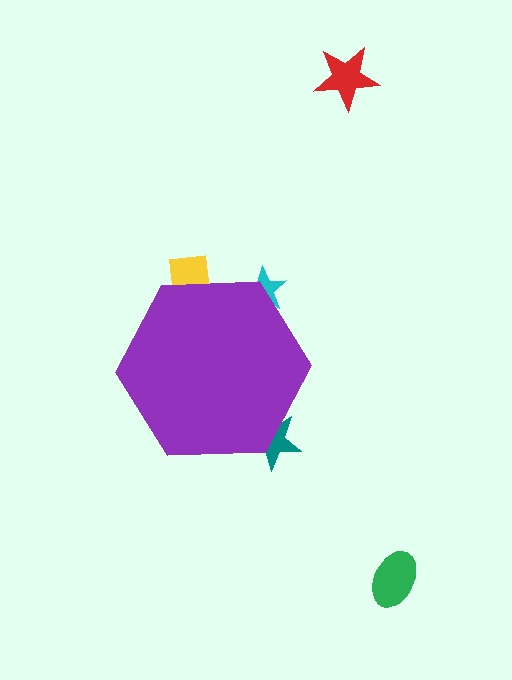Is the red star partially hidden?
No, the red star is fully visible.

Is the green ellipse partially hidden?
No, the green ellipse is fully visible.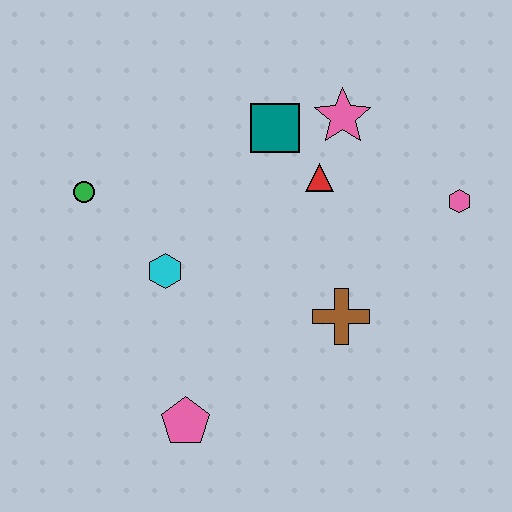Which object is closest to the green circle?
The cyan hexagon is closest to the green circle.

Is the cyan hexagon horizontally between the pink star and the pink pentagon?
No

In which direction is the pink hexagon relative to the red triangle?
The pink hexagon is to the right of the red triangle.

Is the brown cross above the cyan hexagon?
No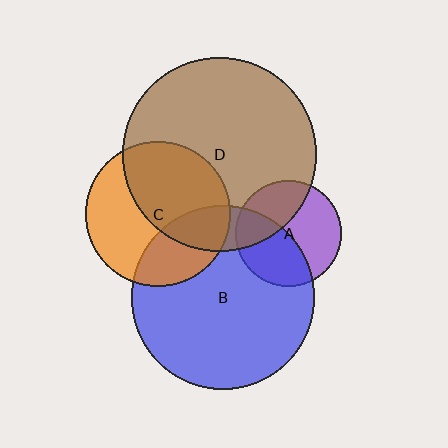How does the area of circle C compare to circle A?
Approximately 1.8 times.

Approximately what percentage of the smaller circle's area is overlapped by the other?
Approximately 35%.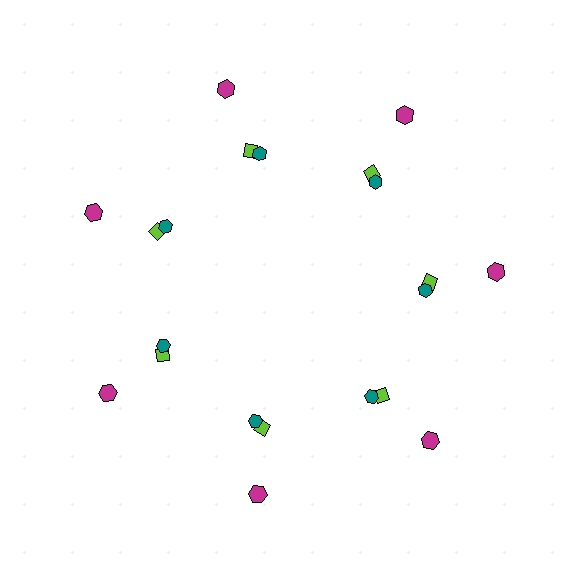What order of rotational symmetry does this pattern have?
This pattern has 7-fold rotational symmetry.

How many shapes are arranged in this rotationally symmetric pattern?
There are 21 shapes, arranged in 7 groups of 3.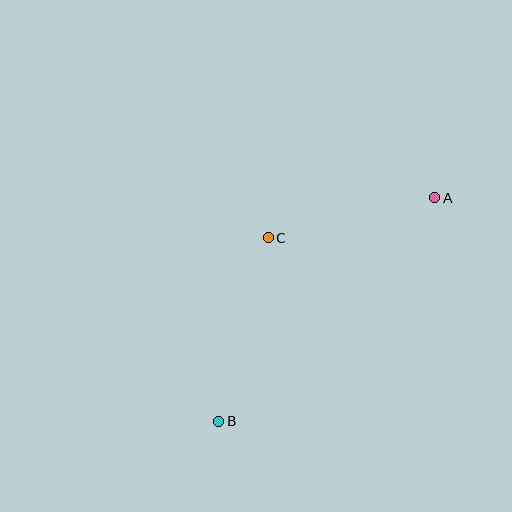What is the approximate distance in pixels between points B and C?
The distance between B and C is approximately 190 pixels.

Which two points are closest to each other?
Points A and C are closest to each other.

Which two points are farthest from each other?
Points A and B are farthest from each other.